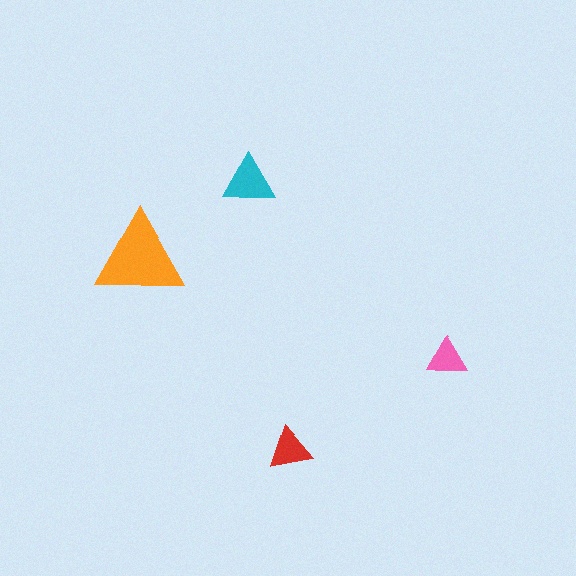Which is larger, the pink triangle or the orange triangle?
The orange one.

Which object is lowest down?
The red triangle is bottommost.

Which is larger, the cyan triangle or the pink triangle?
The cyan one.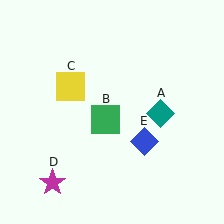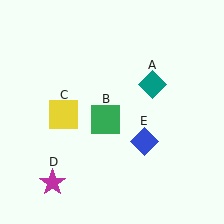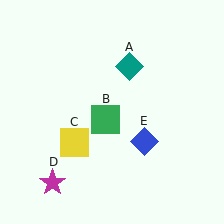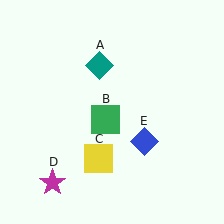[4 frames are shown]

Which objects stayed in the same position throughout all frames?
Green square (object B) and magenta star (object D) and blue diamond (object E) remained stationary.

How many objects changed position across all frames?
2 objects changed position: teal diamond (object A), yellow square (object C).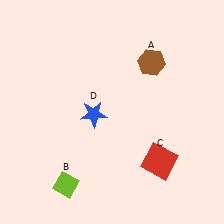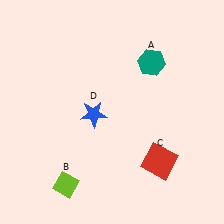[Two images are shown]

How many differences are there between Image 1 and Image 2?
There is 1 difference between the two images.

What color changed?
The hexagon (A) changed from brown in Image 1 to teal in Image 2.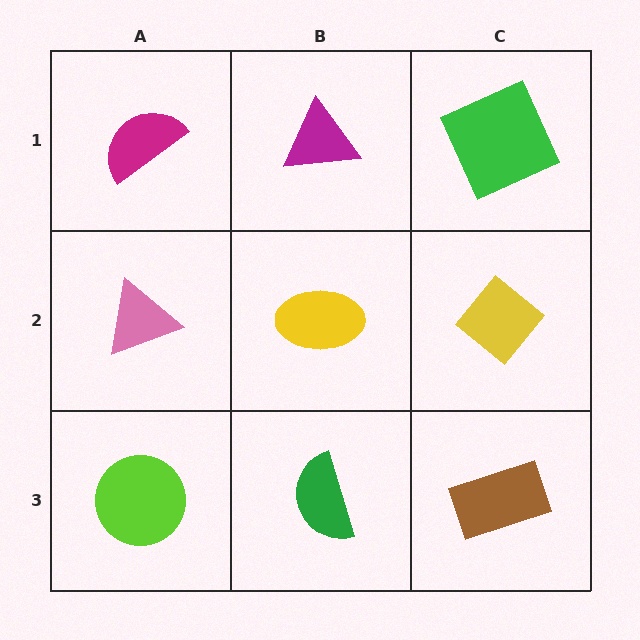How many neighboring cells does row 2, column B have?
4.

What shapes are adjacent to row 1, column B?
A yellow ellipse (row 2, column B), a magenta semicircle (row 1, column A), a green square (row 1, column C).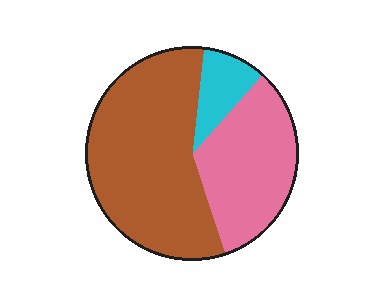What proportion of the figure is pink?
Pink covers around 35% of the figure.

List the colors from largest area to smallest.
From largest to smallest: brown, pink, cyan.